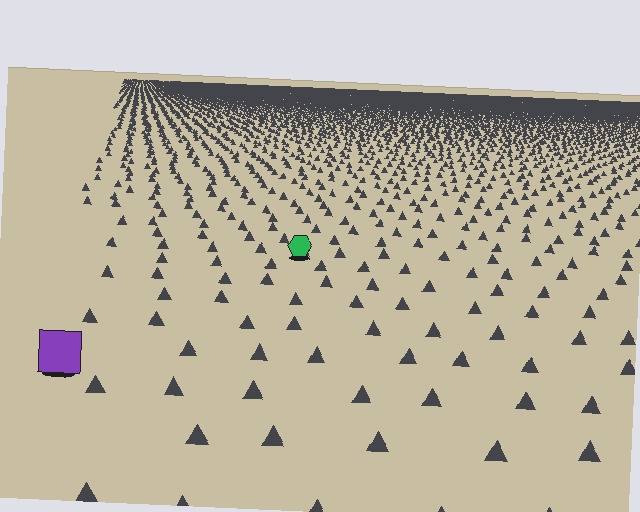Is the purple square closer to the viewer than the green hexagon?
Yes. The purple square is closer — you can tell from the texture gradient: the ground texture is coarser near it.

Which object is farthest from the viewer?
The green hexagon is farthest from the viewer. It appears smaller and the ground texture around it is denser.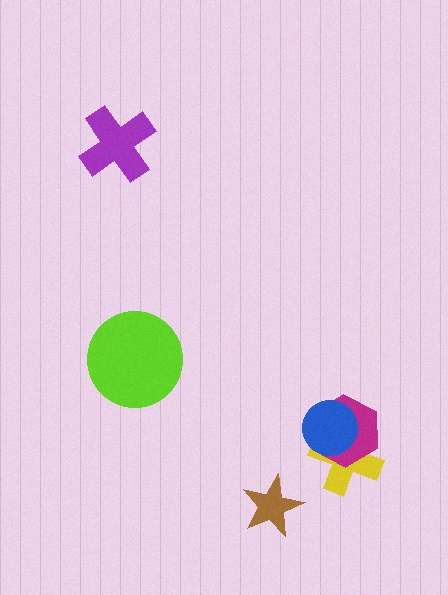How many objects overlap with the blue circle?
2 objects overlap with the blue circle.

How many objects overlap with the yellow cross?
2 objects overlap with the yellow cross.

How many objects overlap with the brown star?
0 objects overlap with the brown star.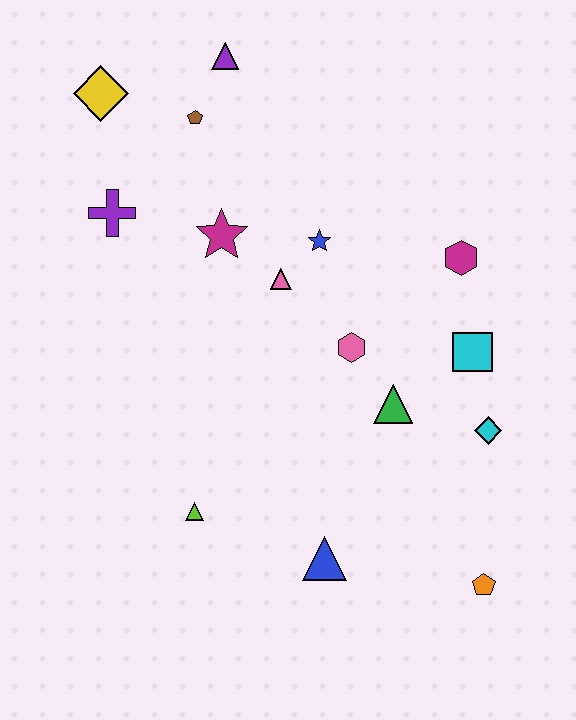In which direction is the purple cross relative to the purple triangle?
The purple cross is below the purple triangle.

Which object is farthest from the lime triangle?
The purple triangle is farthest from the lime triangle.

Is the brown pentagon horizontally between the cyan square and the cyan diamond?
No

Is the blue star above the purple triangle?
No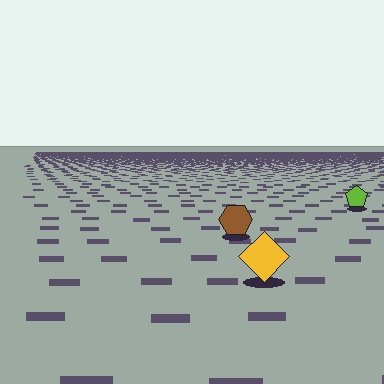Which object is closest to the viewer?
The yellow diamond is closest. The texture marks near it are larger and more spread out.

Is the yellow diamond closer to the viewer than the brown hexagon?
Yes. The yellow diamond is closer — you can tell from the texture gradient: the ground texture is coarser near it.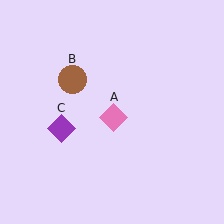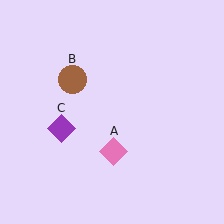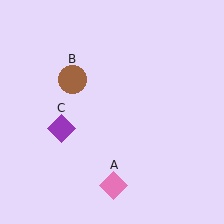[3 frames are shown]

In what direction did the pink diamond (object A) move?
The pink diamond (object A) moved down.